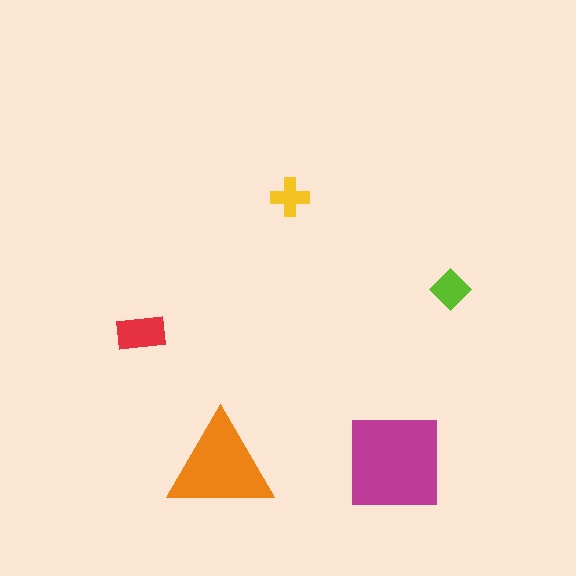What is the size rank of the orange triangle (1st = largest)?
2nd.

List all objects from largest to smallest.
The magenta square, the orange triangle, the red rectangle, the lime diamond, the yellow cross.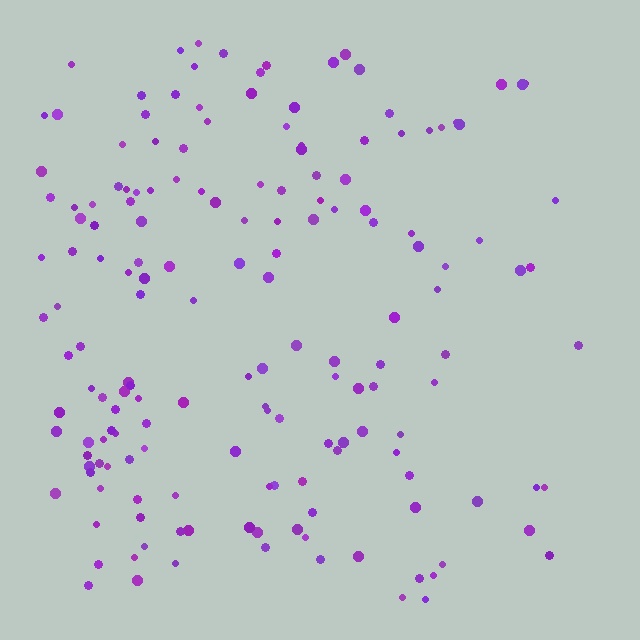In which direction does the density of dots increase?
From right to left, with the left side densest.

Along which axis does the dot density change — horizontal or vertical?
Horizontal.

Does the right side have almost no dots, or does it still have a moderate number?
Still a moderate number, just noticeably fewer than the left.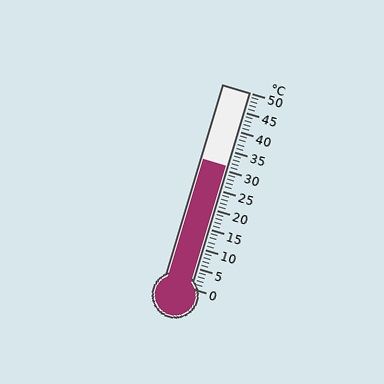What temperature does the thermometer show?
The thermometer shows approximately 31°C.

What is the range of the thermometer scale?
The thermometer scale ranges from 0°C to 50°C.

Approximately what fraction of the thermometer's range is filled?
The thermometer is filled to approximately 60% of its range.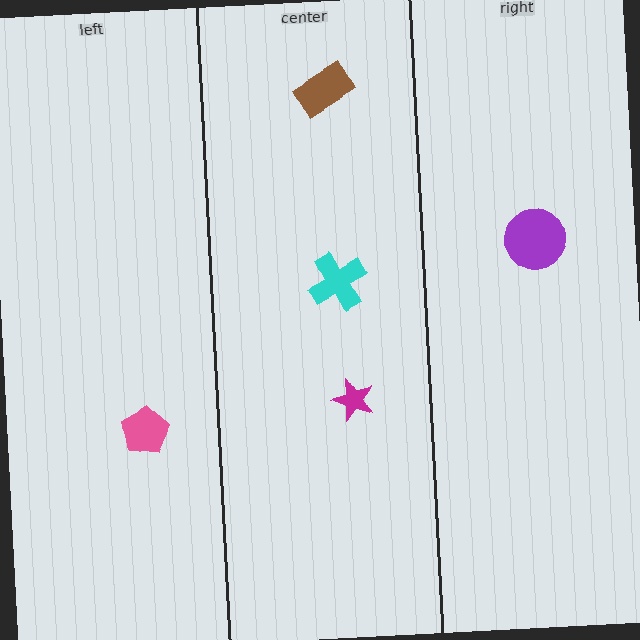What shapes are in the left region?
The pink pentagon.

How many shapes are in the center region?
3.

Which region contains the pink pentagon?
The left region.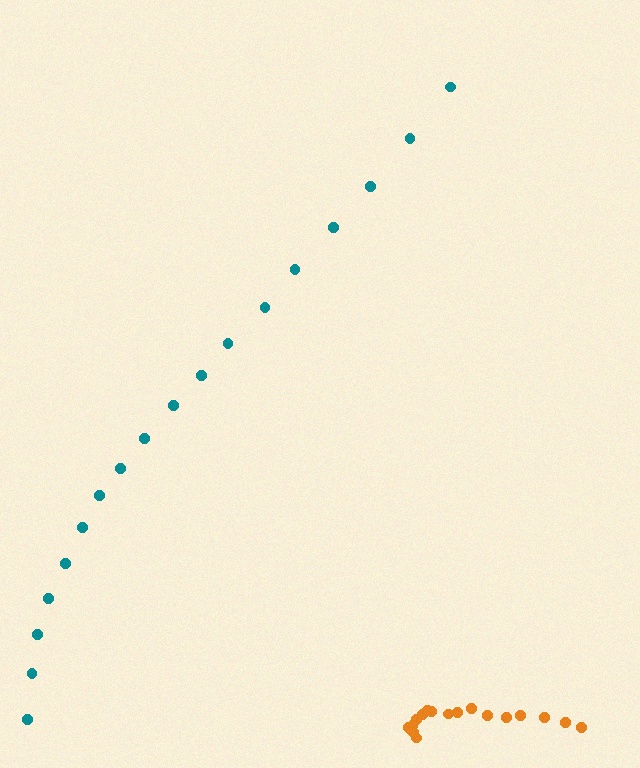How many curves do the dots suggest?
There are 2 distinct paths.